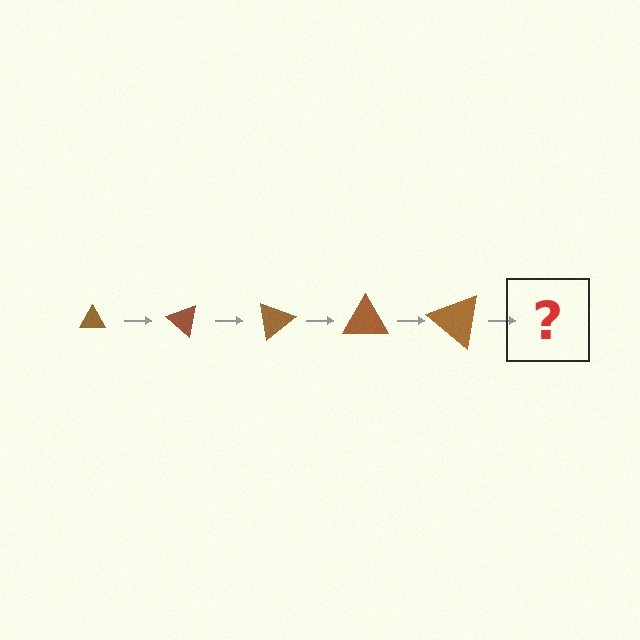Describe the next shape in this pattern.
It should be a triangle, larger than the previous one and rotated 200 degrees from the start.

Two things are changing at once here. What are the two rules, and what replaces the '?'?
The two rules are that the triangle grows larger each step and it rotates 40 degrees each step. The '?' should be a triangle, larger than the previous one and rotated 200 degrees from the start.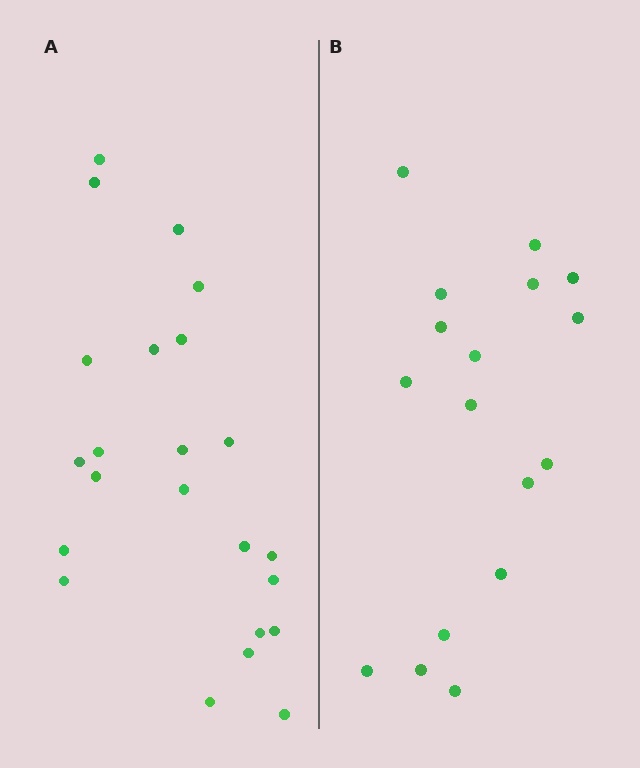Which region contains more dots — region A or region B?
Region A (the left region) has more dots.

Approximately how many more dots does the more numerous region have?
Region A has about 6 more dots than region B.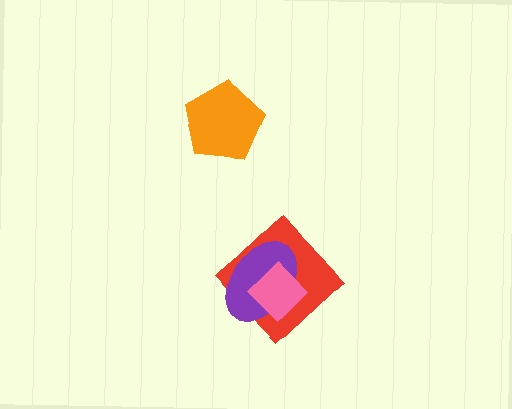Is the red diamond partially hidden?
Yes, it is partially covered by another shape.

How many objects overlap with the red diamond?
2 objects overlap with the red diamond.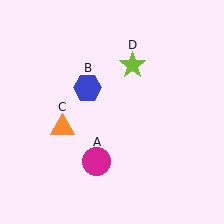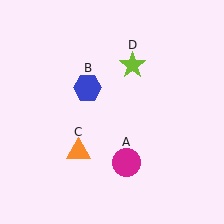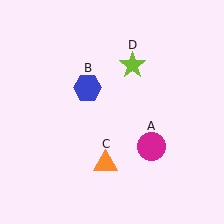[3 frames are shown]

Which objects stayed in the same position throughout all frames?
Blue hexagon (object B) and lime star (object D) remained stationary.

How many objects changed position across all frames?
2 objects changed position: magenta circle (object A), orange triangle (object C).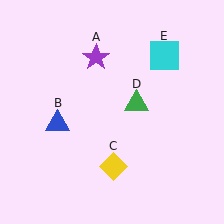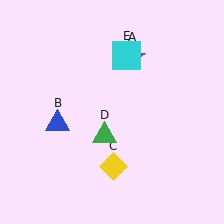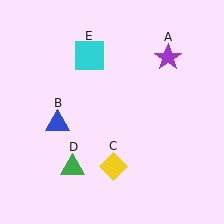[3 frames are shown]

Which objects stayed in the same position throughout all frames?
Blue triangle (object B) and yellow diamond (object C) remained stationary.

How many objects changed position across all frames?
3 objects changed position: purple star (object A), green triangle (object D), cyan square (object E).